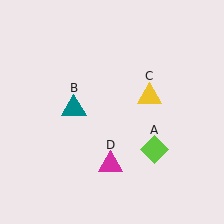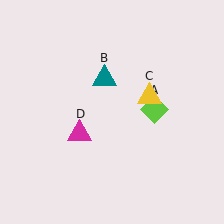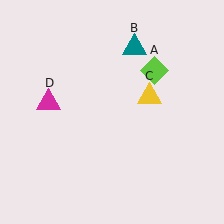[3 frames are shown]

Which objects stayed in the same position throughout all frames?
Yellow triangle (object C) remained stationary.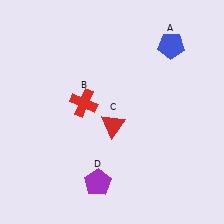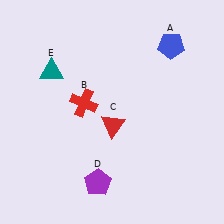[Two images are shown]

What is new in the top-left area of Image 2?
A teal triangle (E) was added in the top-left area of Image 2.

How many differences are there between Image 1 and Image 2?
There is 1 difference between the two images.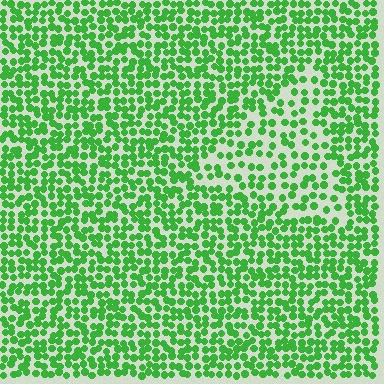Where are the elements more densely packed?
The elements are more densely packed outside the triangle boundary.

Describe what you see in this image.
The image contains small green elements arranged at two different densities. A triangle-shaped region is visible where the elements are less densely packed than the surrounding area.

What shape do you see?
I see a triangle.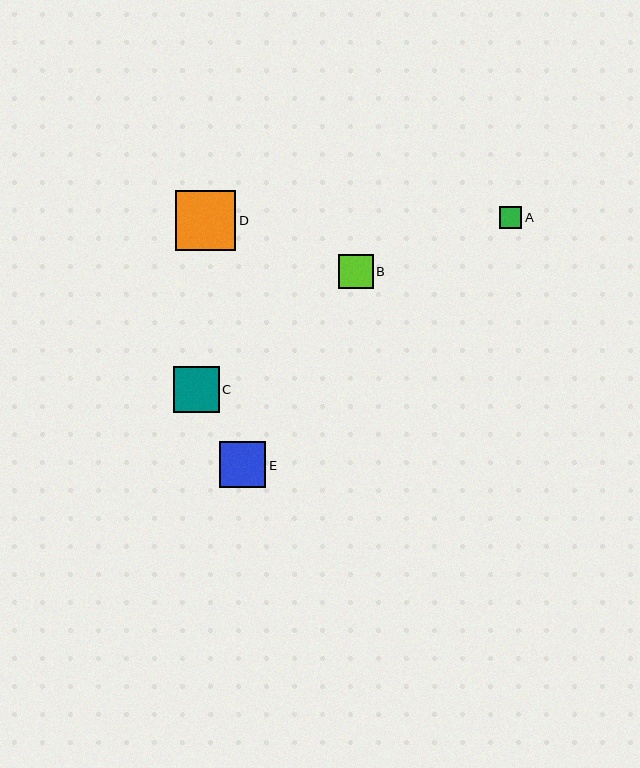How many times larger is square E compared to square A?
Square E is approximately 2.1 times the size of square A.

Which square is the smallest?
Square A is the smallest with a size of approximately 22 pixels.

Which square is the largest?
Square D is the largest with a size of approximately 60 pixels.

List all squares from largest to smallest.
From largest to smallest: D, E, C, B, A.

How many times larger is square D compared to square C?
Square D is approximately 1.3 times the size of square C.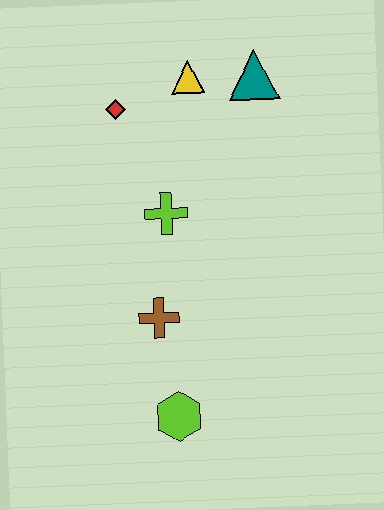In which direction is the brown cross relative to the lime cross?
The brown cross is below the lime cross.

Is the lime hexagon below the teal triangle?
Yes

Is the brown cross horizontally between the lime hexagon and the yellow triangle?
No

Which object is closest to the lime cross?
The brown cross is closest to the lime cross.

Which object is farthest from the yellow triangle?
The lime hexagon is farthest from the yellow triangle.